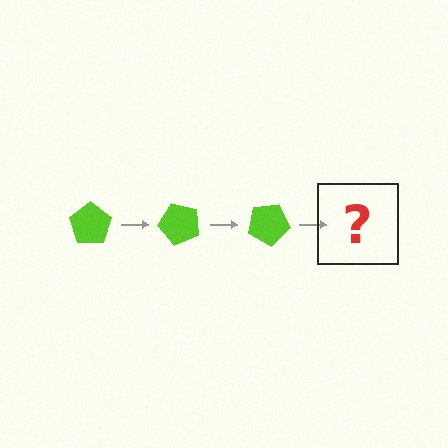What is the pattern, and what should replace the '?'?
The pattern is that the pentagon rotates 50 degrees each step. The '?' should be a lime pentagon rotated 150 degrees.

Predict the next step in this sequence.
The next step is a lime pentagon rotated 150 degrees.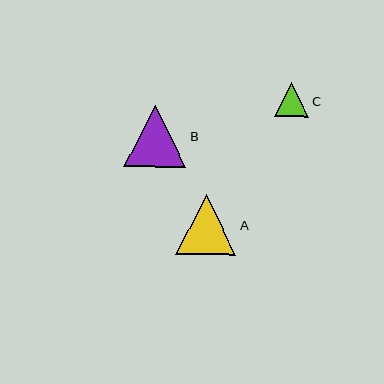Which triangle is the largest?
Triangle B is the largest with a size of approximately 63 pixels.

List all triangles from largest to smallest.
From largest to smallest: B, A, C.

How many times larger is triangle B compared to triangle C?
Triangle B is approximately 1.8 times the size of triangle C.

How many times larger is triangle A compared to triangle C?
Triangle A is approximately 1.8 times the size of triangle C.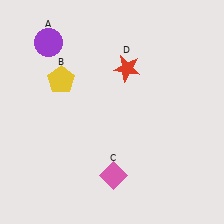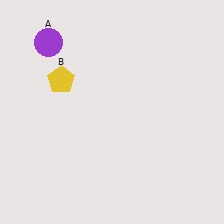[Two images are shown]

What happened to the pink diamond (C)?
The pink diamond (C) was removed in Image 2. It was in the bottom-right area of Image 1.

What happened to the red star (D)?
The red star (D) was removed in Image 2. It was in the top-right area of Image 1.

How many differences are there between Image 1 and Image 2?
There are 2 differences between the two images.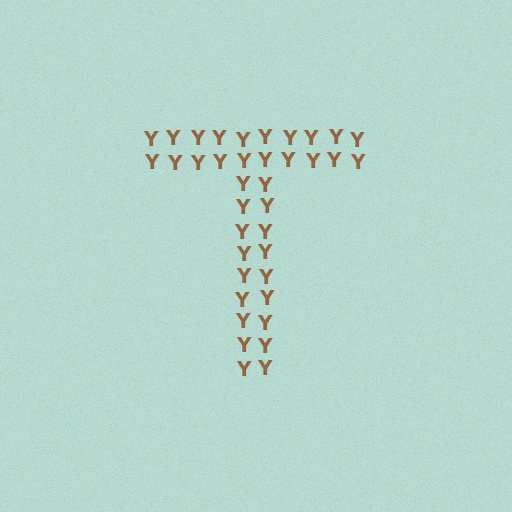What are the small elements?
The small elements are letter Y's.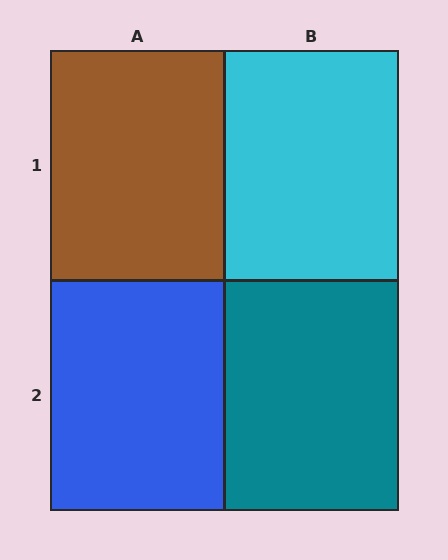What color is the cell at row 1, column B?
Cyan.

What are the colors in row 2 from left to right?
Blue, teal.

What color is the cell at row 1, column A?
Brown.